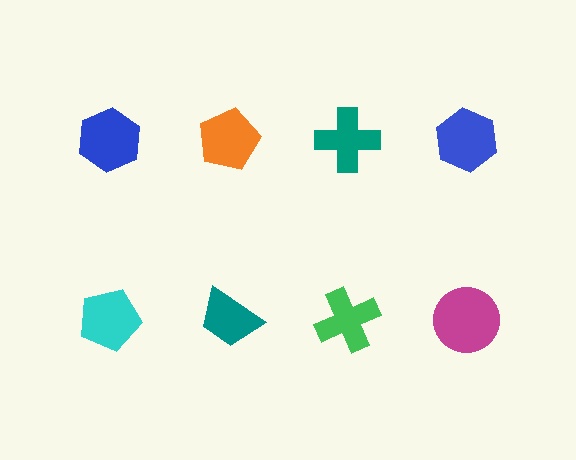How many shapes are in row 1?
4 shapes.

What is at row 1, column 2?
An orange pentagon.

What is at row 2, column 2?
A teal trapezoid.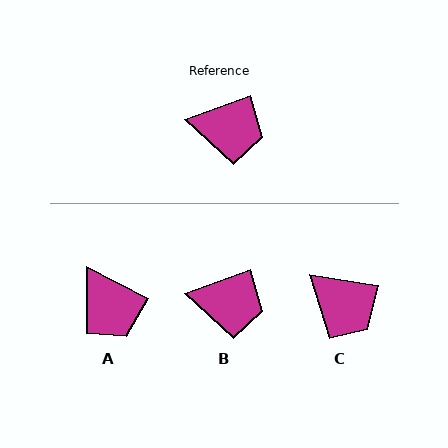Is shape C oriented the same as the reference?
No, it is off by about 29 degrees.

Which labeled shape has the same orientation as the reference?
B.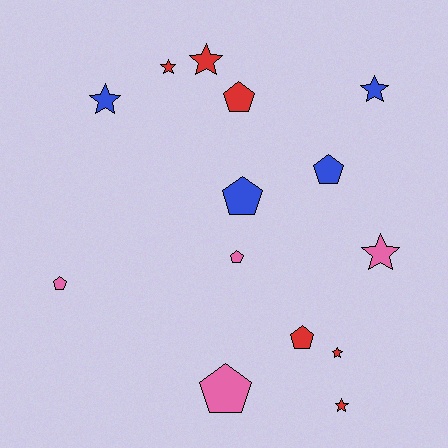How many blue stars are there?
There are 2 blue stars.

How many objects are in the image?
There are 14 objects.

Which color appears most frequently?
Red, with 6 objects.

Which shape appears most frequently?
Pentagon, with 7 objects.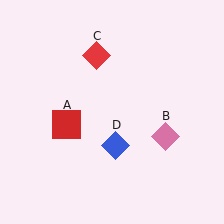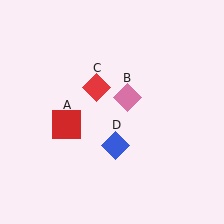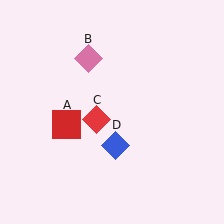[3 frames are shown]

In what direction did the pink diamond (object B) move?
The pink diamond (object B) moved up and to the left.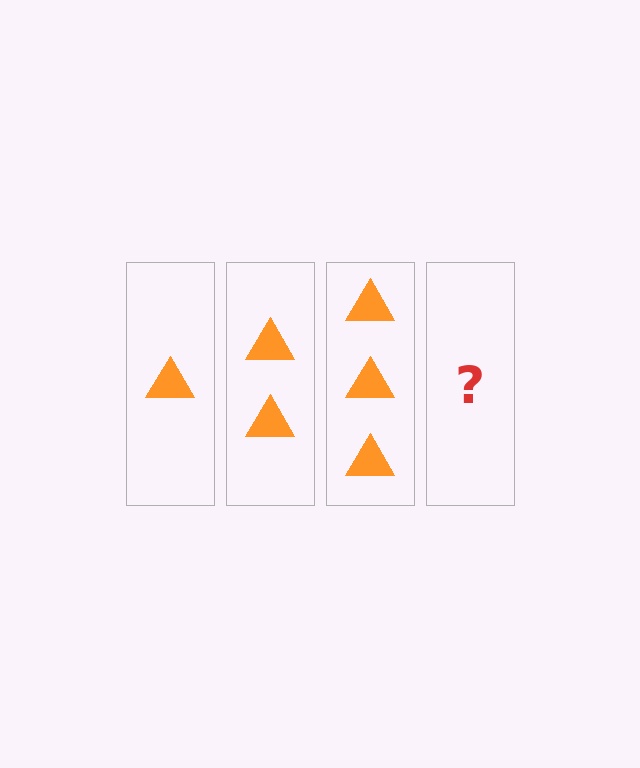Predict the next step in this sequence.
The next step is 4 triangles.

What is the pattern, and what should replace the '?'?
The pattern is that each step adds one more triangle. The '?' should be 4 triangles.